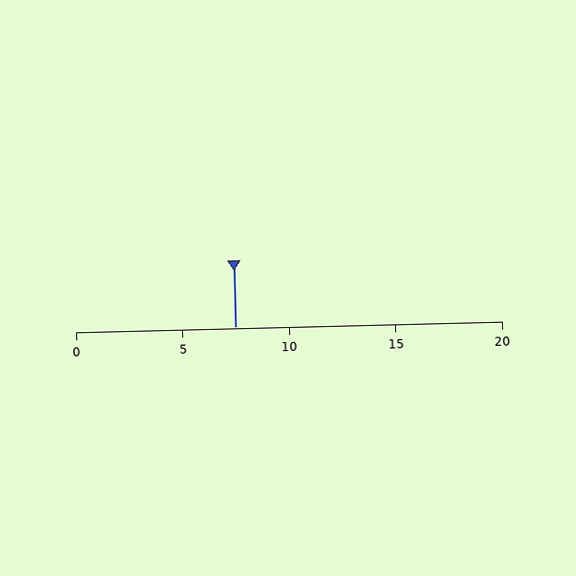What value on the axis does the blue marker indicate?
The marker indicates approximately 7.5.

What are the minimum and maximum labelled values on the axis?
The axis runs from 0 to 20.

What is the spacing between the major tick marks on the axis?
The major ticks are spaced 5 apart.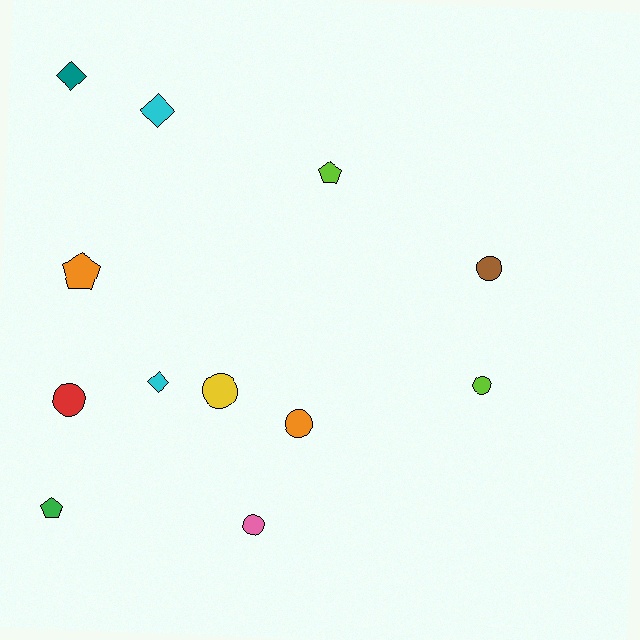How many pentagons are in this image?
There are 3 pentagons.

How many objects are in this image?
There are 12 objects.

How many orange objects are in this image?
There are 2 orange objects.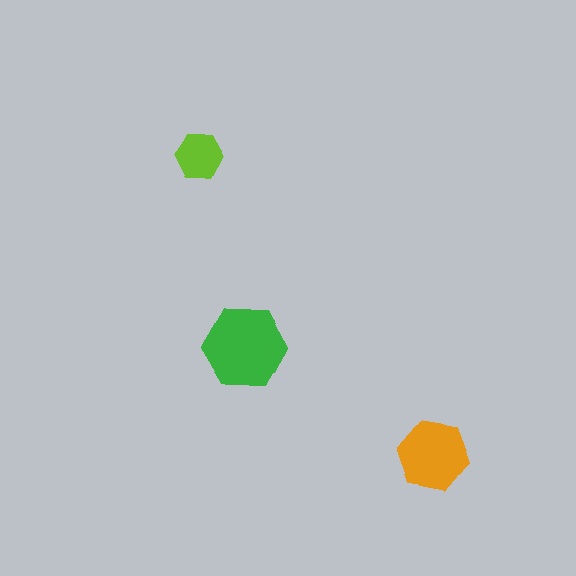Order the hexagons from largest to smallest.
the green one, the orange one, the lime one.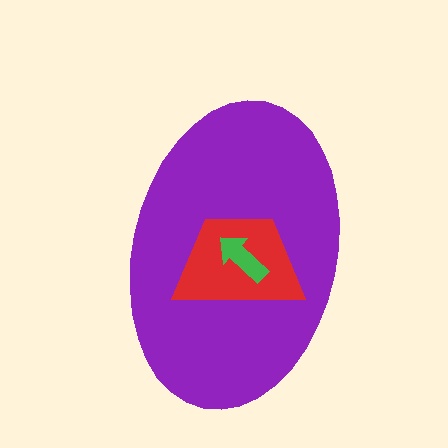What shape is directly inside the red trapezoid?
The green arrow.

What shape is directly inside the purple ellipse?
The red trapezoid.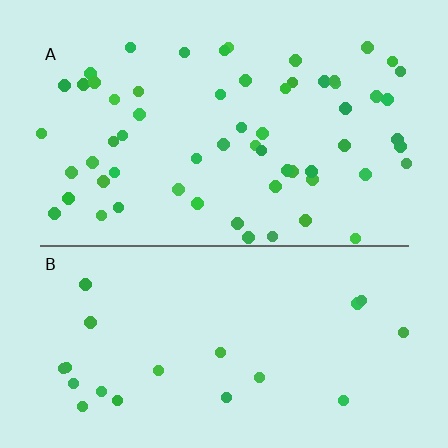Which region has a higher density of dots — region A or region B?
A (the top).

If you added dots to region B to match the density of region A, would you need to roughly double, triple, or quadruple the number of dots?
Approximately triple.